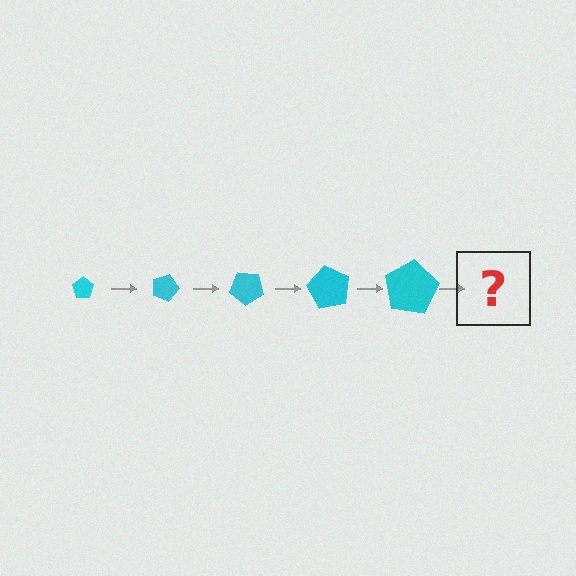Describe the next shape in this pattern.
It should be a pentagon, larger than the previous one and rotated 100 degrees from the start.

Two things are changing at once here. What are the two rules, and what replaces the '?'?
The two rules are that the pentagon grows larger each step and it rotates 20 degrees each step. The '?' should be a pentagon, larger than the previous one and rotated 100 degrees from the start.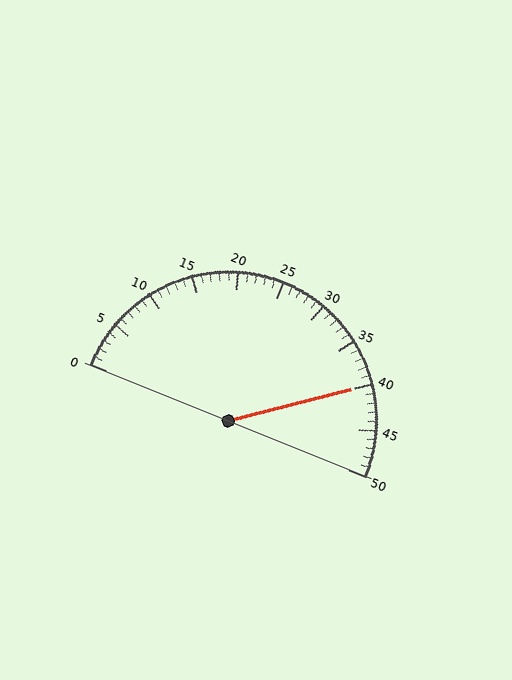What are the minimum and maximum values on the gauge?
The gauge ranges from 0 to 50.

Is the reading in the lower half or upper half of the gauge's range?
The reading is in the upper half of the range (0 to 50).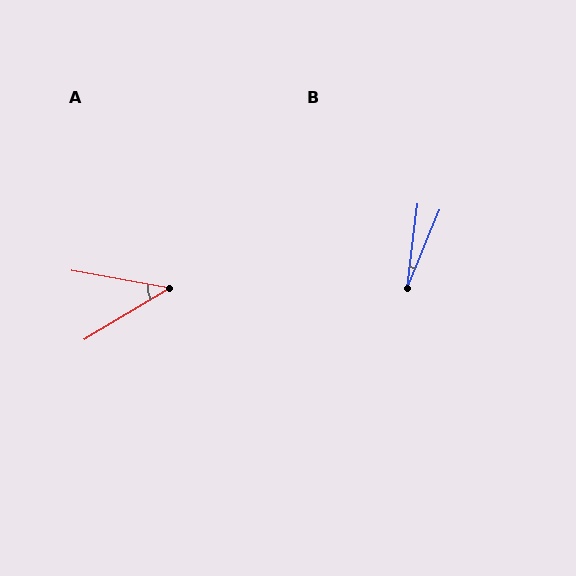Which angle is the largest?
A, at approximately 41 degrees.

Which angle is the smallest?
B, at approximately 16 degrees.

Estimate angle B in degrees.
Approximately 16 degrees.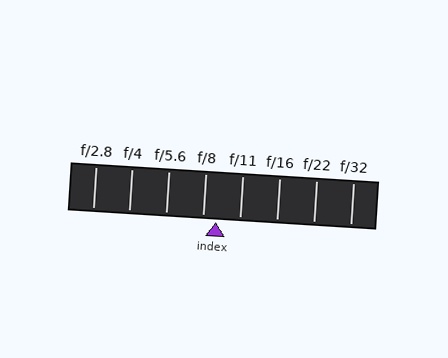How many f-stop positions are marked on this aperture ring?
There are 8 f-stop positions marked.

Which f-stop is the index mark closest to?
The index mark is closest to f/8.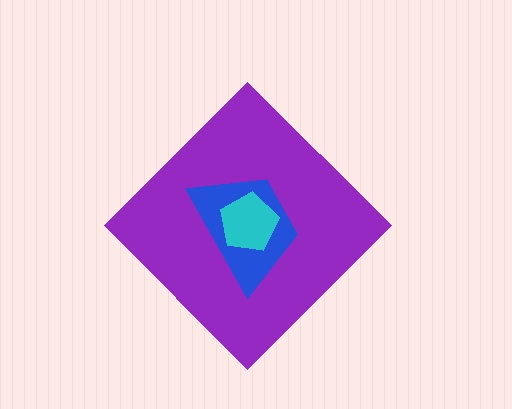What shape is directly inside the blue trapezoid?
The cyan pentagon.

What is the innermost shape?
The cyan pentagon.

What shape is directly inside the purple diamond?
The blue trapezoid.